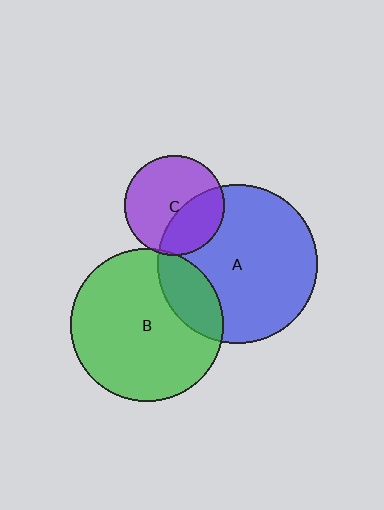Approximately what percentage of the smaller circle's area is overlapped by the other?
Approximately 20%.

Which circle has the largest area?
Circle A (blue).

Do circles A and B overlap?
Yes.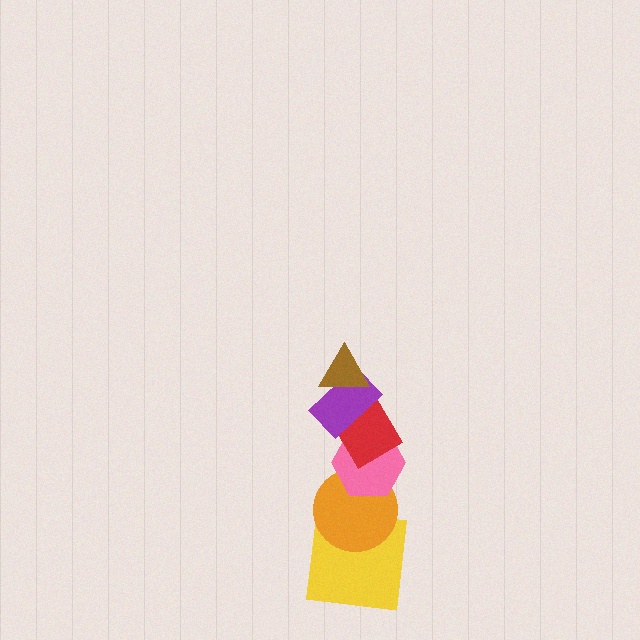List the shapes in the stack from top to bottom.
From top to bottom: the brown triangle, the purple rectangle, the red diamond, the pink hexagon, the orange circle, the yellow square.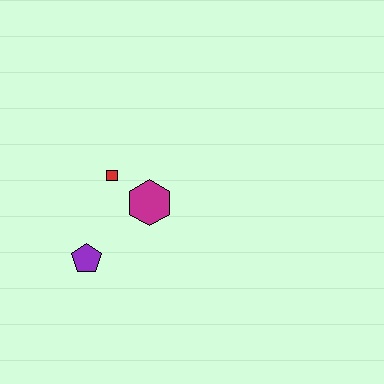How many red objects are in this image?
There is 1 red object.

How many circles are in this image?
There are no circles.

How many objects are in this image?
There are 3 objects.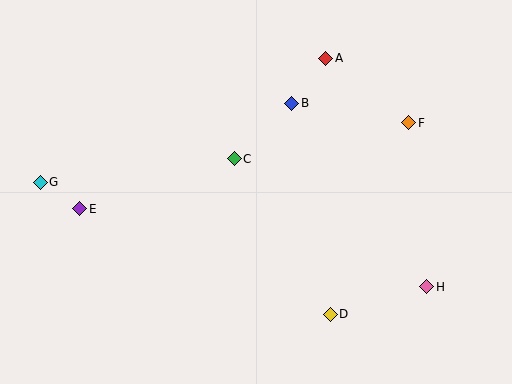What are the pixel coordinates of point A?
Point A is at (326, 58).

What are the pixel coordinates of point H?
Point H is at (427, 287).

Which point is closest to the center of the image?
Point C at (234, 159) is closest to the center.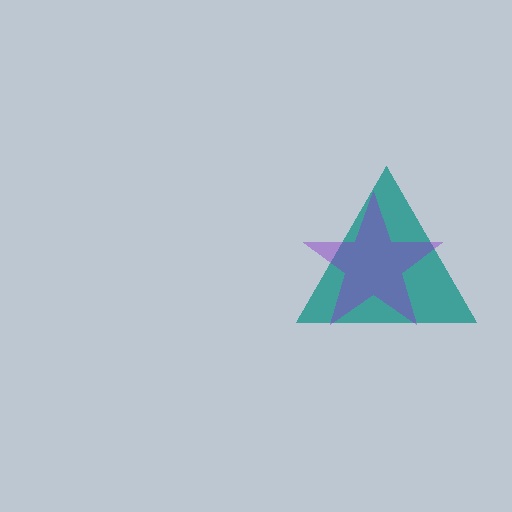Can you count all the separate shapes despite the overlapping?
Yes, there are 2 separate shapes.